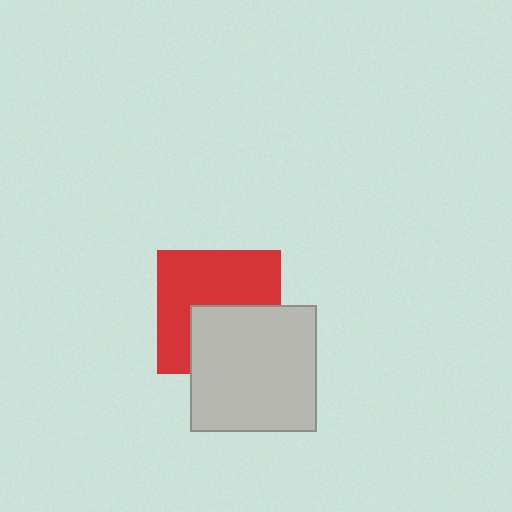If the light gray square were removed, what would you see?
You would see the complete red square.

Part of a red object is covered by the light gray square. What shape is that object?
It is a square.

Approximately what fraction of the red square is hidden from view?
Roughly 41% of the red square is hidden behind the light gray square.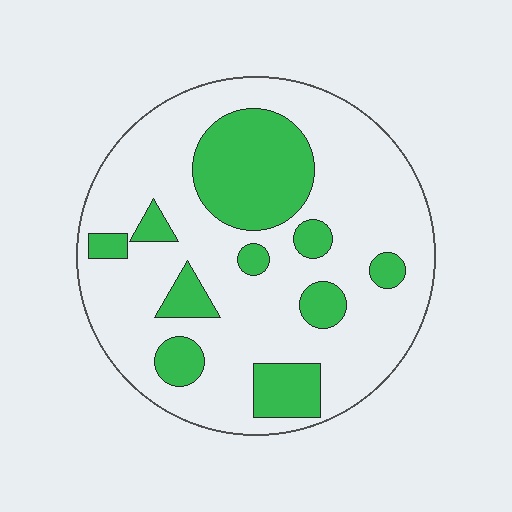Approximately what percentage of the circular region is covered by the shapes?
Approximately 25%.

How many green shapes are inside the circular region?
10.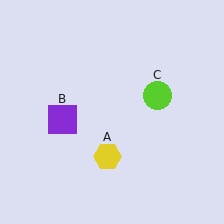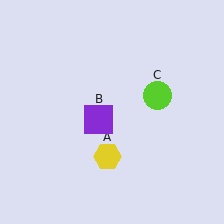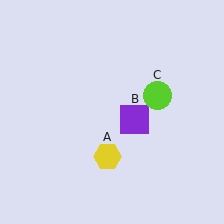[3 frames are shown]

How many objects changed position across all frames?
1 object changed position: purple square (object B).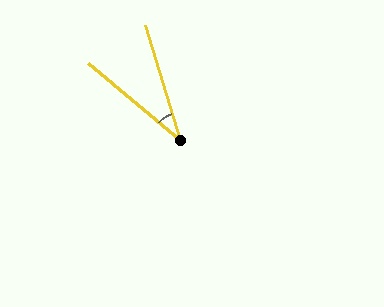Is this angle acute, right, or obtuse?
It is acute.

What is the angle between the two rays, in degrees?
Approximately 33 degrees.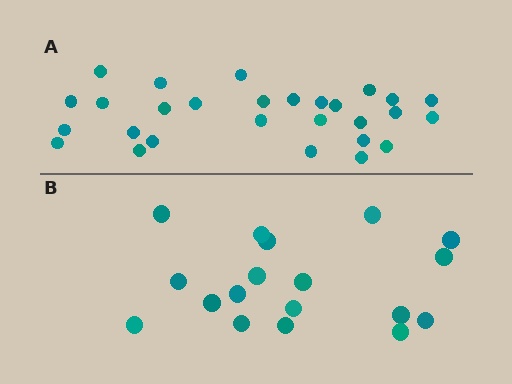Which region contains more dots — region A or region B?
Region A (the top region) has more dots.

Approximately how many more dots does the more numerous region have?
Region A has roughly 10 or so more dots than region B.